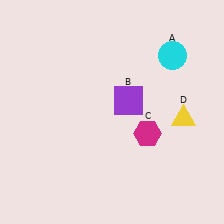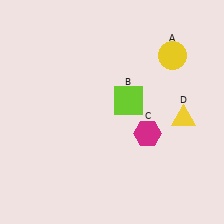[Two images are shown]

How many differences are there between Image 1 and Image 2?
There are 2 differences between the two images.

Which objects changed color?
A changed from cyan to yellow. B changed from purple to lime.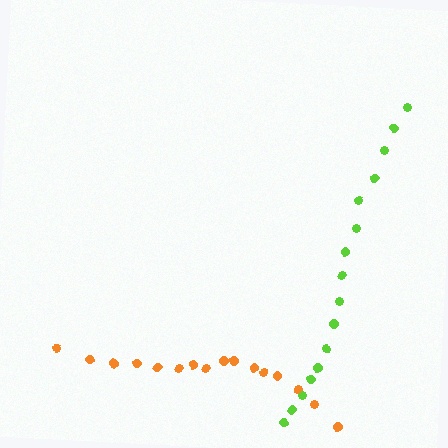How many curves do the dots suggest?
There are 2 distinct paths.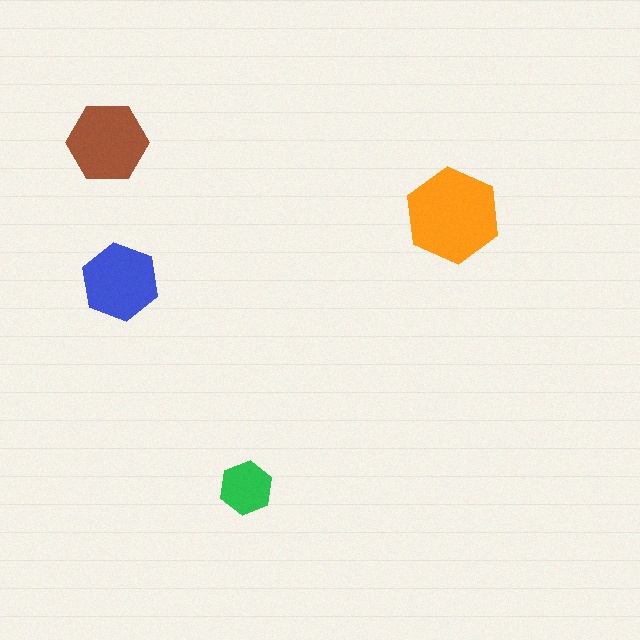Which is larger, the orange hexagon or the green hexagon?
The orange one.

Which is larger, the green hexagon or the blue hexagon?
The blue one.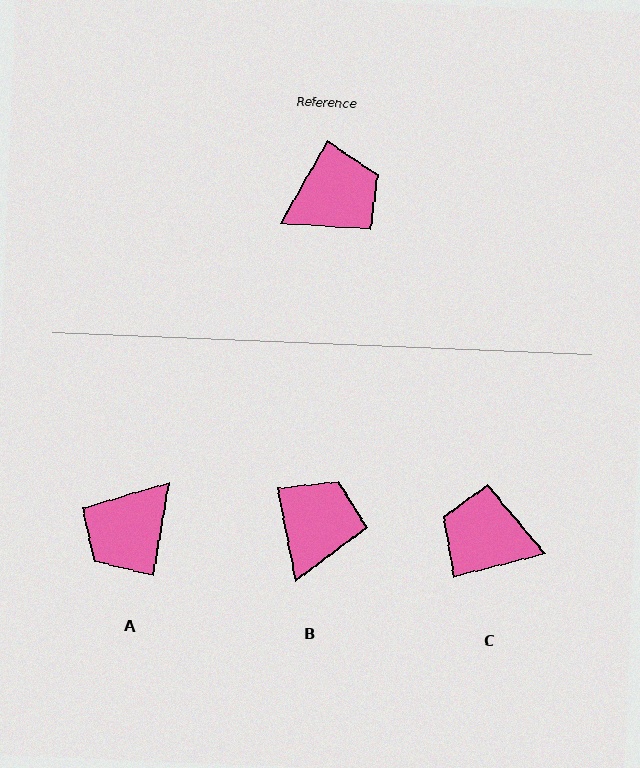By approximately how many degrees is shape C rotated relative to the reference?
Approximately 133 degrees counter-clockwise.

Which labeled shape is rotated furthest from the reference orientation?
A, about 160 degrees away.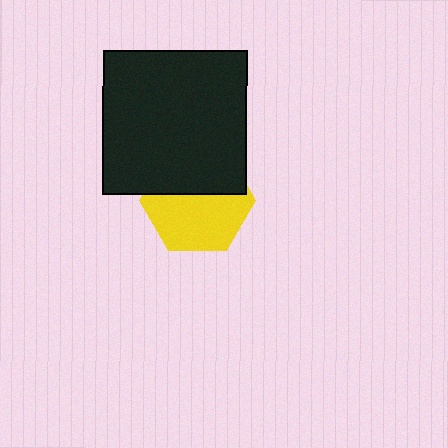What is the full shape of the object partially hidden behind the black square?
The partially hidden object is a yellow hexagon.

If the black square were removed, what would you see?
You would see the complete yellow hexagon.